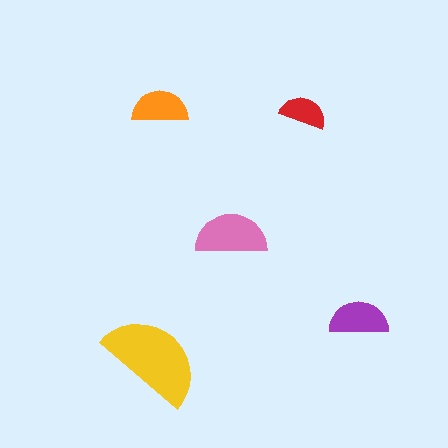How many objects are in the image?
There are 5 objects in the image.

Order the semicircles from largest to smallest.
the yellow one, the pink one, the purple one, the orange one, the red one.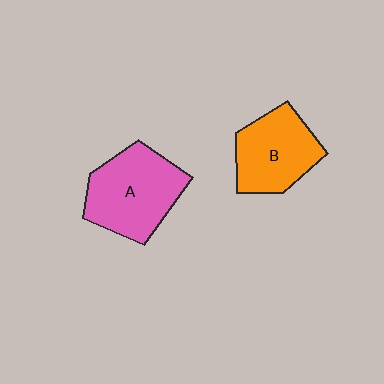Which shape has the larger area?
Shape A (pink).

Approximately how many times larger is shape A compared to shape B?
Approximately 1.2 times.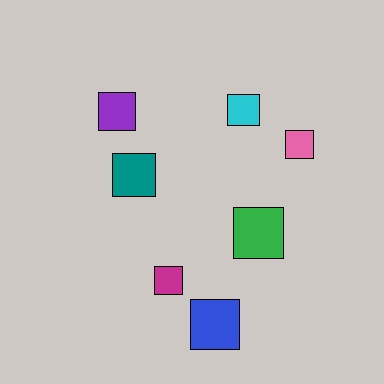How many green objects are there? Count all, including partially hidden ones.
There is 1 green object.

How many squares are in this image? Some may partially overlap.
There are 7 squares.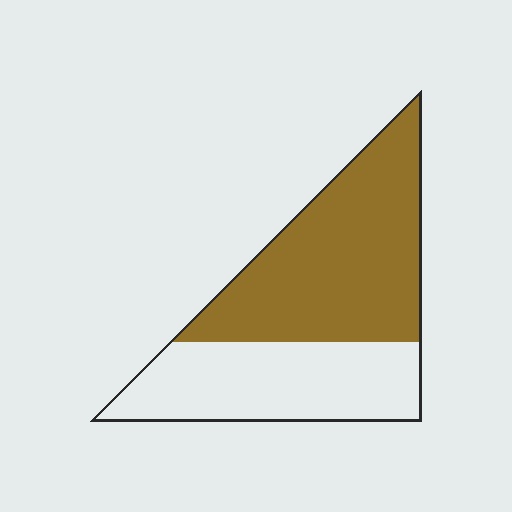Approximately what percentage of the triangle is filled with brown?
Approximately 60%.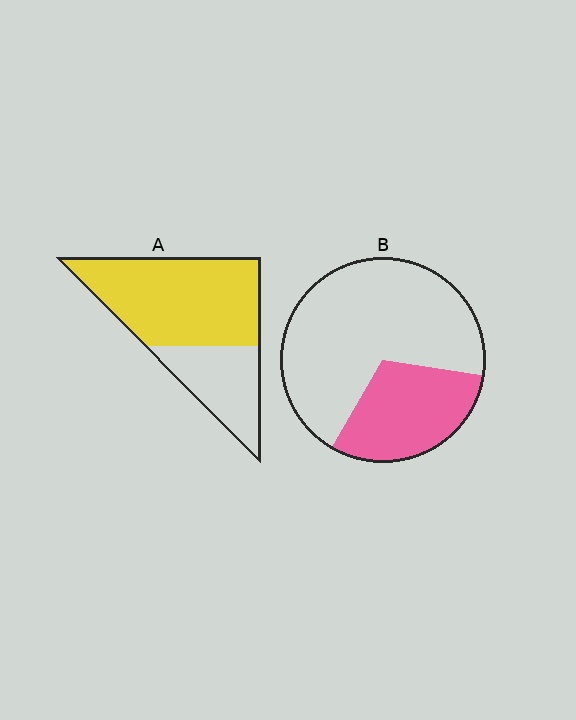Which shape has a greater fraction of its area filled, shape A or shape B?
Shape A.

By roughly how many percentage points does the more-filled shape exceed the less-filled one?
By roughly 35 percentage points (A over B).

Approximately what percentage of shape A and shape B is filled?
A is approximately 70% and B is approximately 30%.